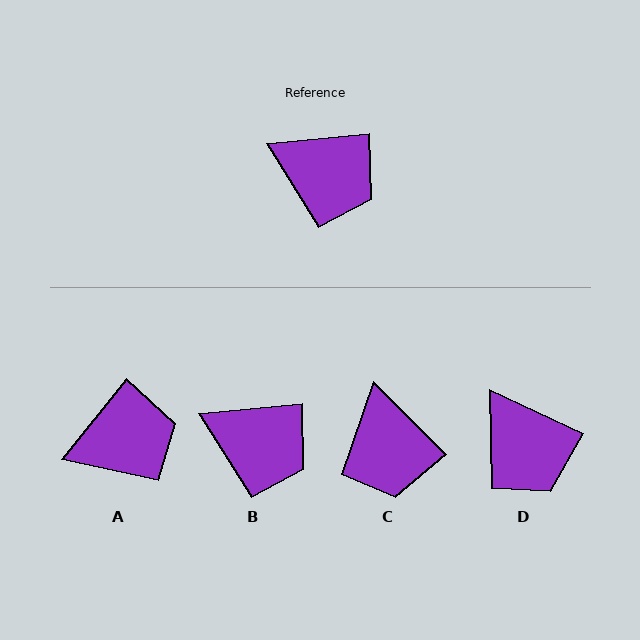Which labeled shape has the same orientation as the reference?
B.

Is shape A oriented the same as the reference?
No, it is off by about 46 degrees.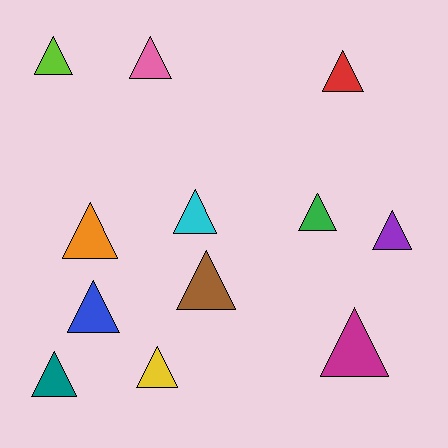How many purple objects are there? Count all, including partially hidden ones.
There is 1 purple object.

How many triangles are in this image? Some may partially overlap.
There are 12 triangles.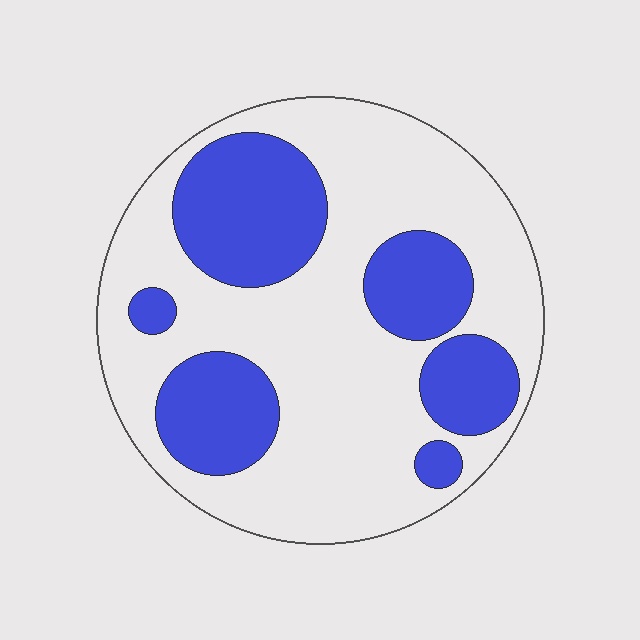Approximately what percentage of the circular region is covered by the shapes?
Approximately 35%.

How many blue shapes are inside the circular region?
6.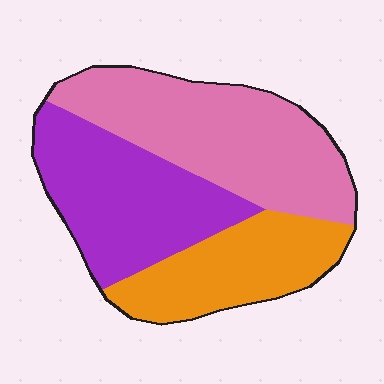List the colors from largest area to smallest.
From largest to smallest: pink, purple, orange.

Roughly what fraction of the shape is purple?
Purple takes up about one third (1/3) of the shape.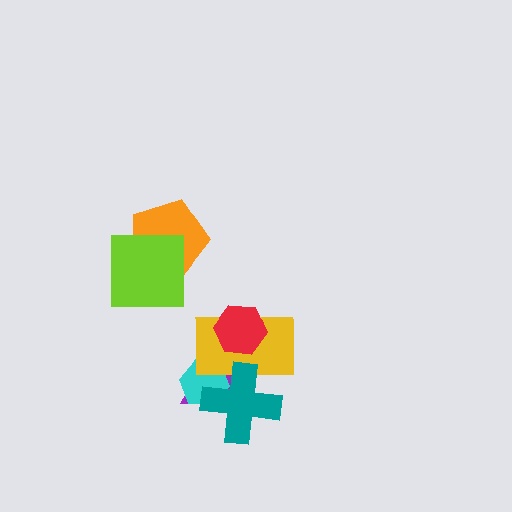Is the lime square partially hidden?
No, no other shape covers it.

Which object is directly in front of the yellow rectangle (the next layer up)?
The red hexagon is directly in front of the yellow rectangle.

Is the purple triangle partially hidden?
Yes, it is partially covered by another shape.